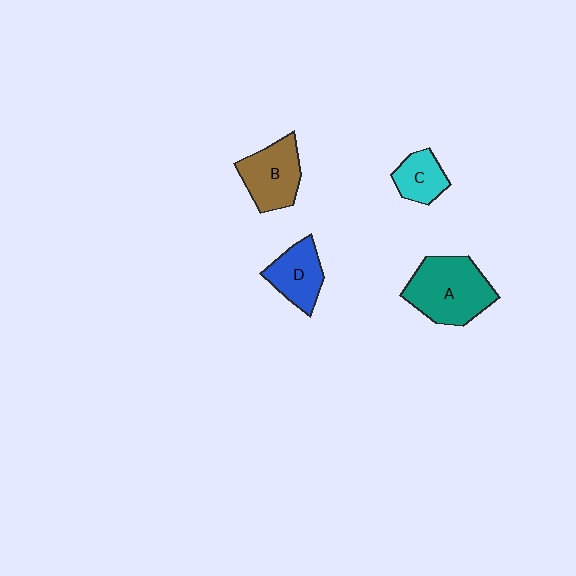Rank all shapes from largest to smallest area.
From largest to smallest: A (teal), B (brown), D (blue), C (cyan).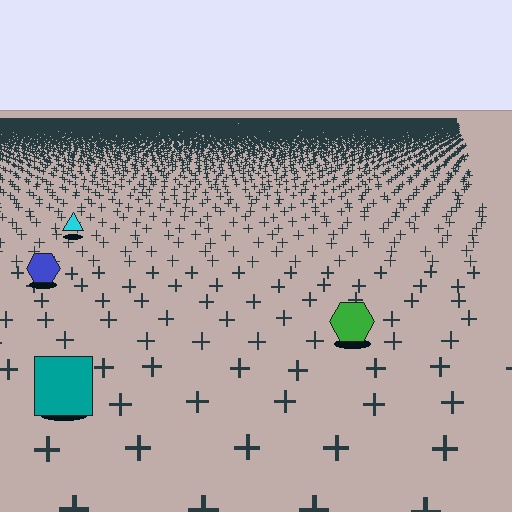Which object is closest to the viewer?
The teal square is closest. The texture marks near it are larger and more spread out.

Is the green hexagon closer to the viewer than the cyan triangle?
Yes. The green hexagon is closer — you can tell from the texture gradient: the ground texture is coarser near it.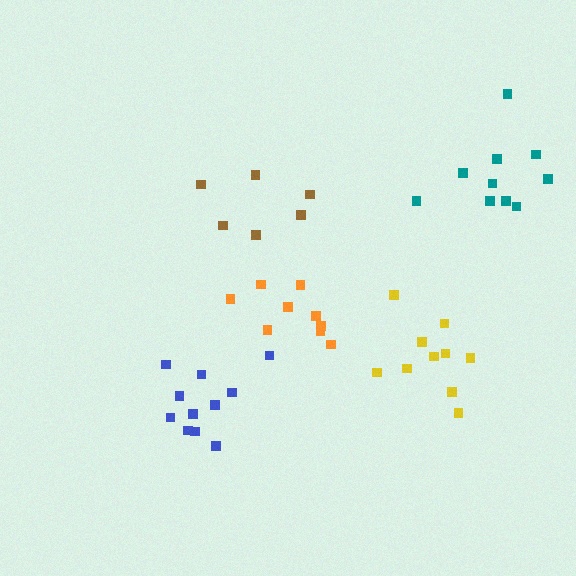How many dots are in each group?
Group 1: 6 dots, Group 2: 10 dots, Group 3: 11 dots, Group 4: 10 dots, Group 5: 9 dots (46 total).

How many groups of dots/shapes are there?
There are 5 groups.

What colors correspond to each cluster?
The clusters are colored: brown, yellow, blue, teal, orange.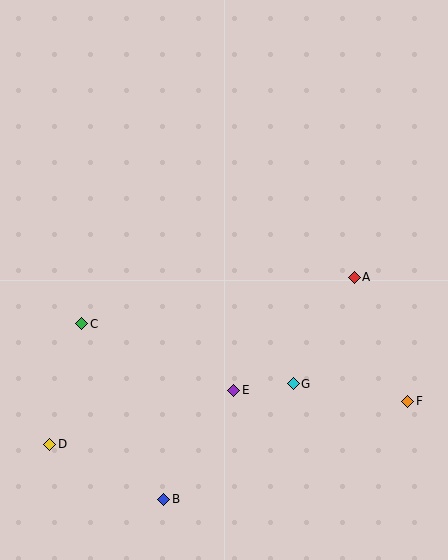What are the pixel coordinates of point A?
Point A is at (354, 277).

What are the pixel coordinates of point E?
Point E is at (234, 390).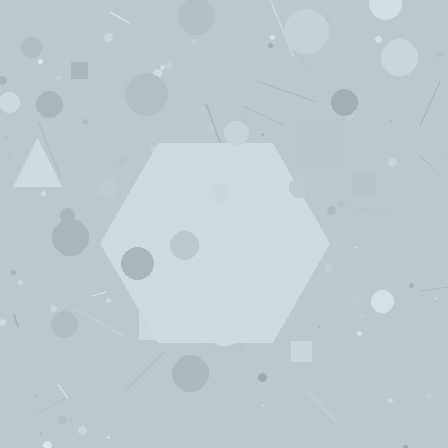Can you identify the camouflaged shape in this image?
The camouflaged shape is a hexagon.